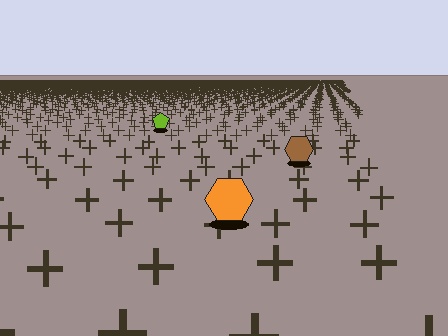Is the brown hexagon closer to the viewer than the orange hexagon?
No. The orange hexagon is closer — you can tell from the texture gradient: the ground texture is coarser near it.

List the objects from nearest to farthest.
From nearest to farthest: the orange hexagon, the brown hexagon, the lime pentagon.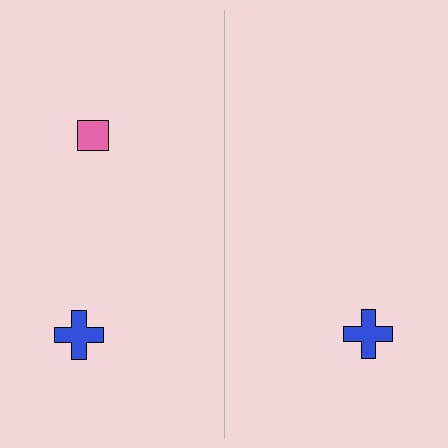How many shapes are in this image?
There are 3 shapes in this image.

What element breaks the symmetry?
A pink square is missing from the right side.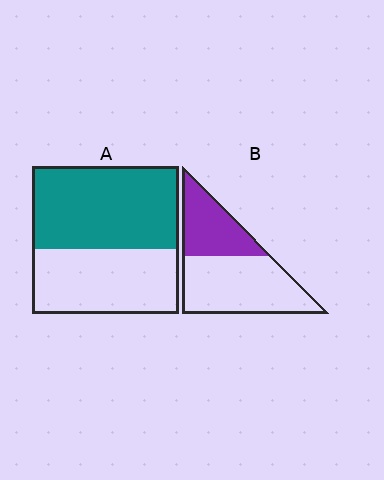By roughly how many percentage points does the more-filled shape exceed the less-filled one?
By roughly 20 percentage points (A over B).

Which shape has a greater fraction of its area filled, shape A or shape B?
Shape A.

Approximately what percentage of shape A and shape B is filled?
A is approximately 55% and B is approximately 35%.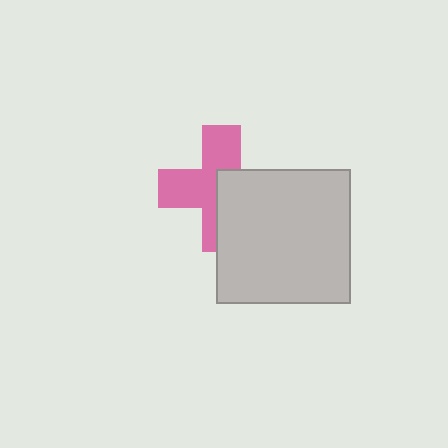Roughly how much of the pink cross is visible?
About half of it is visible (roughly 55%).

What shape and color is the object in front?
The object in front is a light gray square.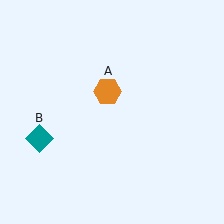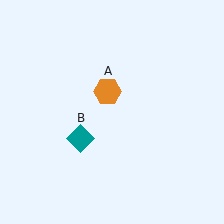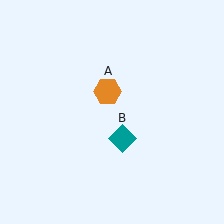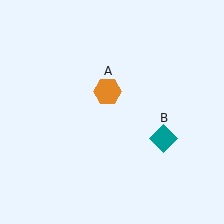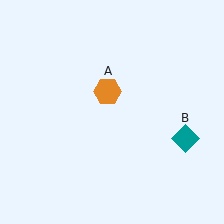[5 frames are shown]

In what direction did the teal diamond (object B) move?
The teal diamond (object B) moved right.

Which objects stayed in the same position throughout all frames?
Orange hexagon (object A) remained stationary.